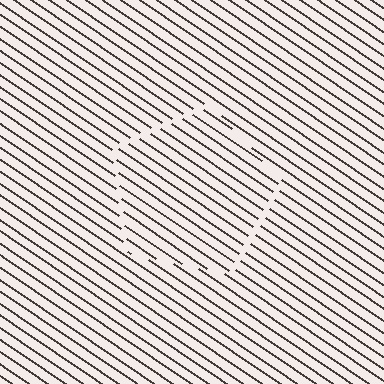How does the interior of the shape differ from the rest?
The interior of the shape contains the same grating, shifted by half a period — the contour is defined by the phase discontinuity where line-ends from the inner and outer gratings abut.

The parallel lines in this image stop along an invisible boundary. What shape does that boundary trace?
An illusory pentagon. The interior of the shape contains the same grating, shifted by half a period — the contour is defined by the phase discontinuity where line-ends from the inner and outer gratings abut.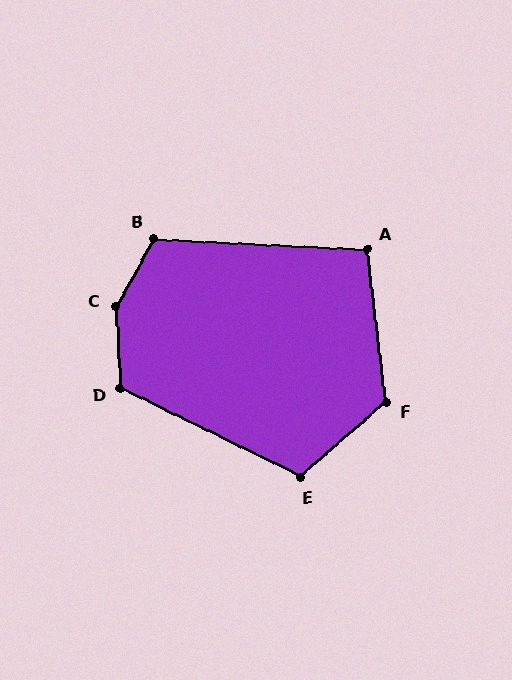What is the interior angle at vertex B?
Approximately 116 degrees (obtuse).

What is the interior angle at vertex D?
Approximately 119 degrees (obtuse).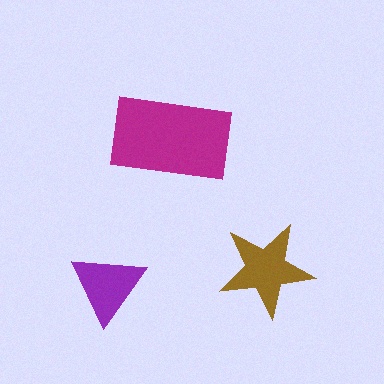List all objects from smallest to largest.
The purple triangle, the brown star, the magenta rectangle.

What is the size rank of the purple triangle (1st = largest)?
3rd.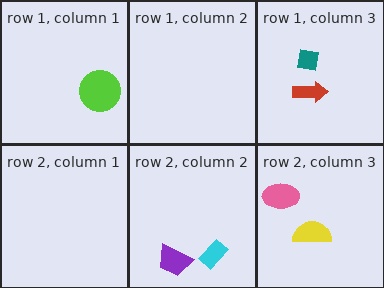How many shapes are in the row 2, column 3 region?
2.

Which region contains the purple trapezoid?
The row 2, column 2 region.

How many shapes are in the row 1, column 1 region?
1.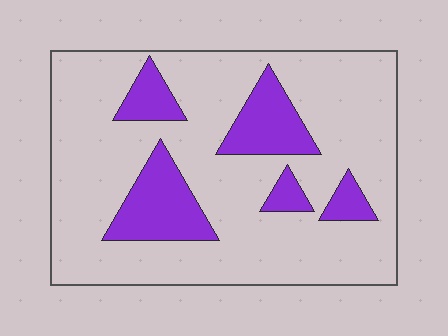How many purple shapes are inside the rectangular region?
5.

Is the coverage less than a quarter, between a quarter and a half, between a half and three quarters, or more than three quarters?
Less than a quarter.